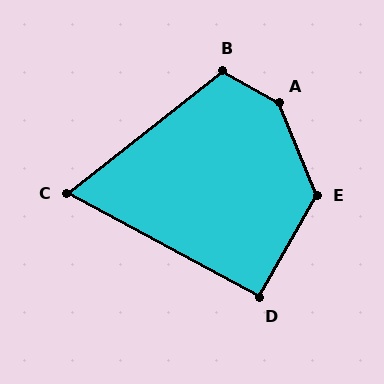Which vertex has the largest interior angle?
A, at approximately 141 degrees.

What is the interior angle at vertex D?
Approximately 91 degrees (approximately right).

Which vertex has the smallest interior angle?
C, at approximately 67 degrees.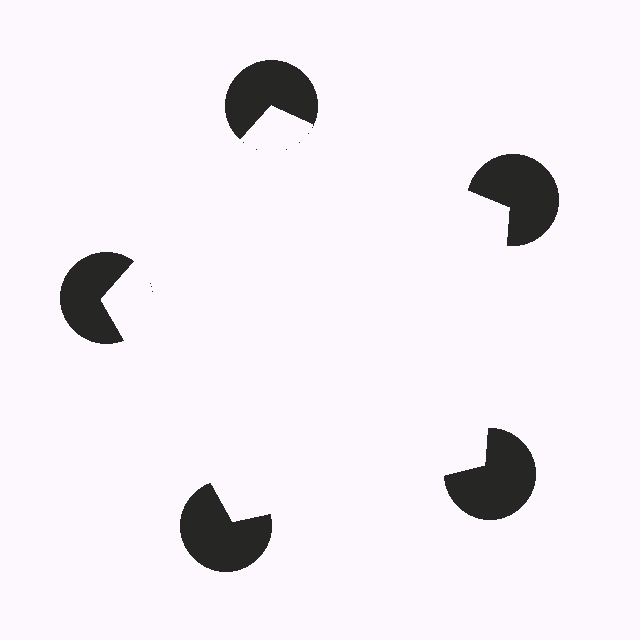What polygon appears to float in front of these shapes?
An illusory pentagon — its edges are inferred from the aligned wedge cuts in the pac-man discs, not physically drawn.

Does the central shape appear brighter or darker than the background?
It typically appears slightly brighter than the background, even though no actual brightness change is drawn.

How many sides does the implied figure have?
5 sides.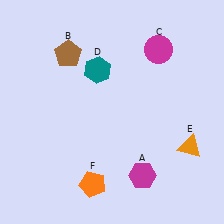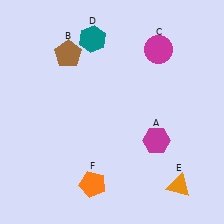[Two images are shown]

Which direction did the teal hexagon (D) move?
The teal hexagon (D) moved up.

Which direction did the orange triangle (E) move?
The orange triangle (E) moved down.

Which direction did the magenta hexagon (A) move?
The magenta hexagon (A) moved up.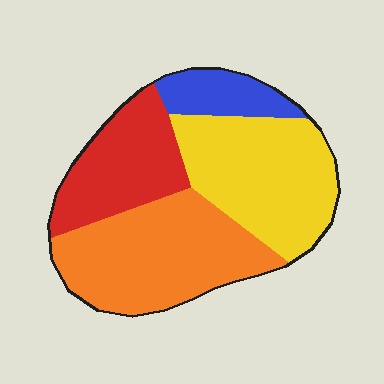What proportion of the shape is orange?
Orange covers roughly 35% of the shape.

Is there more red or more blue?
Red.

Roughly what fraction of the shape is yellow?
Yellow takes up about one third (1/3) of the shape.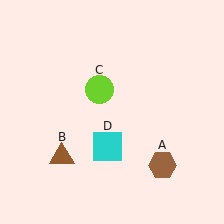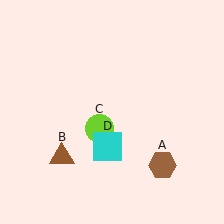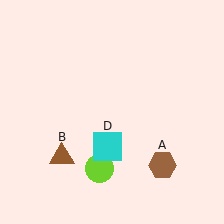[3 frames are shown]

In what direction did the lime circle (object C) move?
The lime circle (object C) moved down.